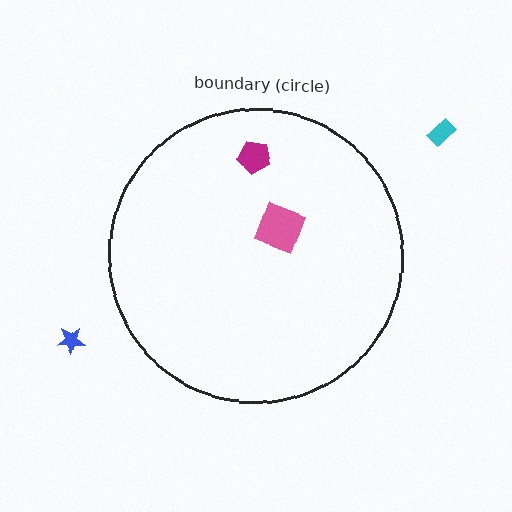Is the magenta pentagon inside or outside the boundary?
Inside.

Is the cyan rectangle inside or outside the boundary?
Outside.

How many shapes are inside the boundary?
2 inside, 2 outside.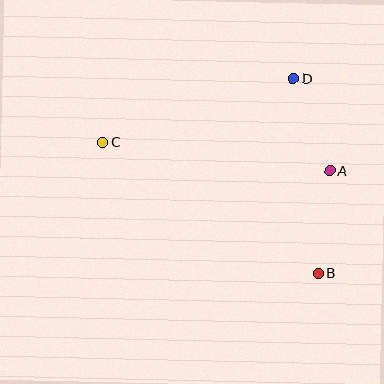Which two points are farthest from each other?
Points B and C are farthest from each other.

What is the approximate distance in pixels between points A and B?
The distance between A and B is approximately 103 pixels.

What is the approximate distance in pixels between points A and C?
The distance between A and C is approximately 228 pixels.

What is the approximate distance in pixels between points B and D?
The distance between B and D is approximately 196 pixels.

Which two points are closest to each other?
Points A and D are closest to each other.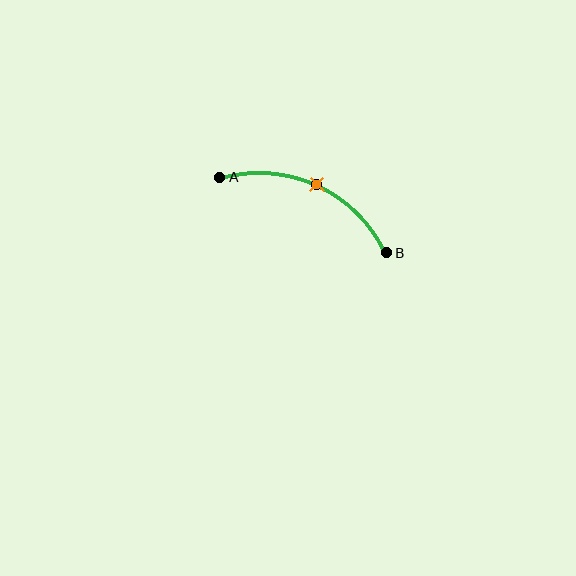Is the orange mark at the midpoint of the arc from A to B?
Yes. The orange mark lies on the arc at equal arc-length from both A and B — it is the arc midpoint.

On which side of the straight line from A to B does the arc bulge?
The arc bulges above the straight line connecting A and B.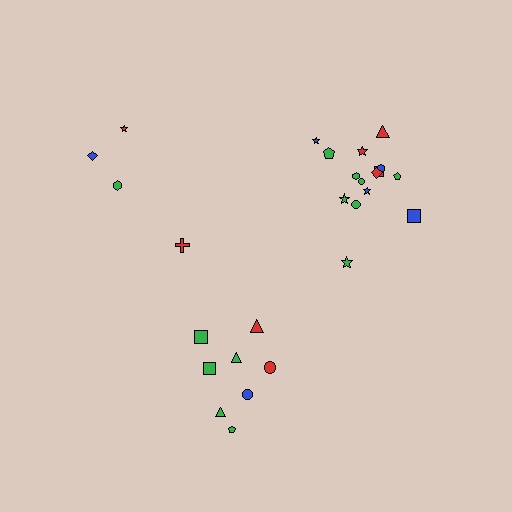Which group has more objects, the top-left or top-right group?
The top-right group.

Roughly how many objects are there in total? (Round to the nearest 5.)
Roughly 25 objects in total.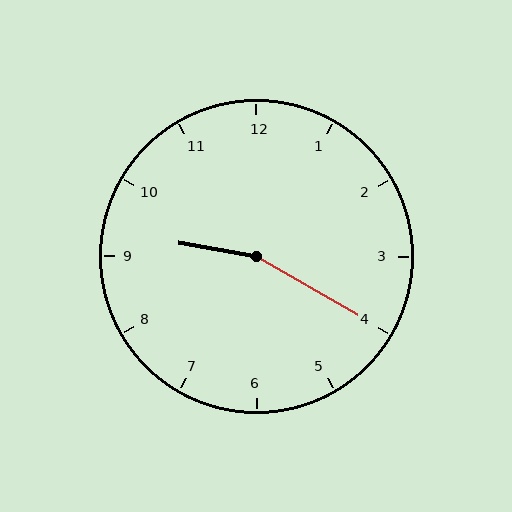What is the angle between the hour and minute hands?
Approximately 160 degrees.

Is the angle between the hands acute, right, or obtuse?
It is obtuse.